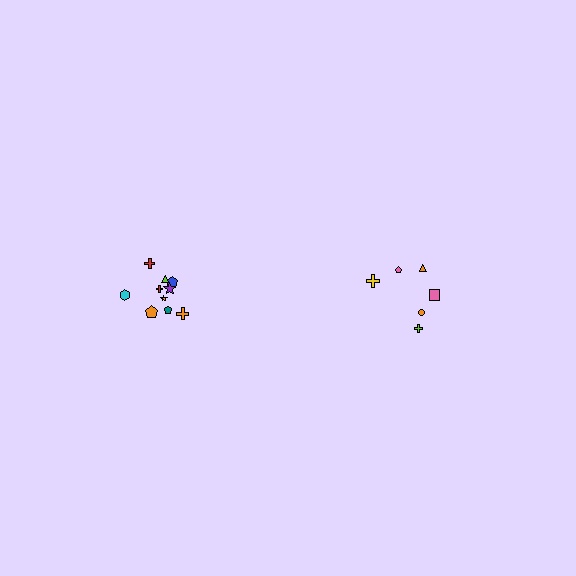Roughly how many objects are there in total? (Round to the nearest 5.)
Roughly 15 objects in total.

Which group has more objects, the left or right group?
The left group.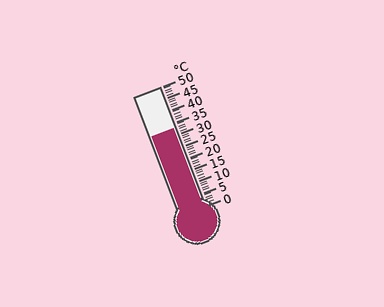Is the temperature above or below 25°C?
The temperature is above 25°C.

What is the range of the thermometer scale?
The thermometer scale ranges from 0°C to 50°C.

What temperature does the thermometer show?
The thermometer shows approximately 33°C.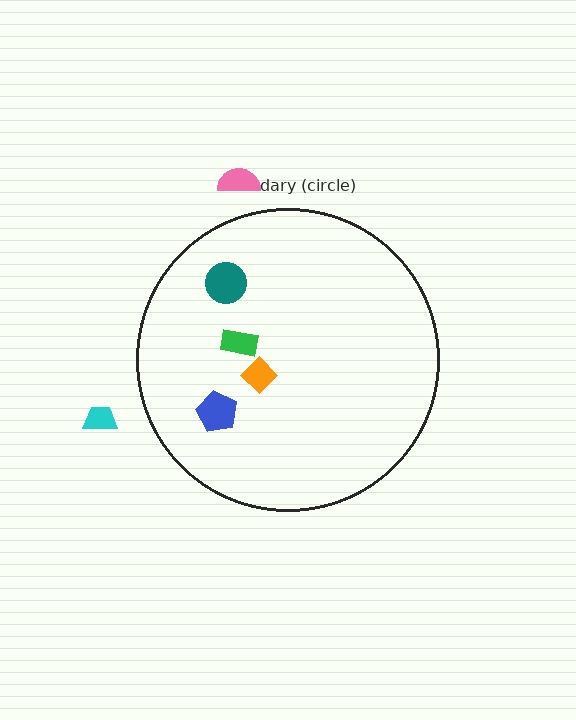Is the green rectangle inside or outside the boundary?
Inside.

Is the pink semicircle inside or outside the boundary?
Outside.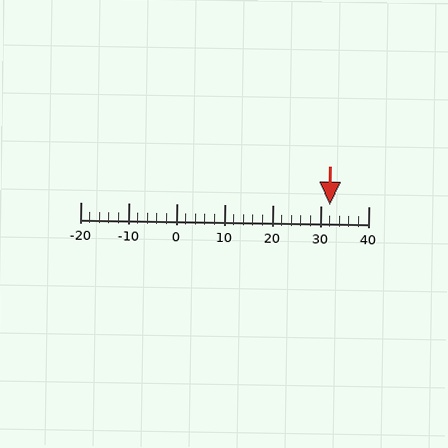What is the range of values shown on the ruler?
The ruler shows values from -20 to 40.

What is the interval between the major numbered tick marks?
The major tick marks are spaced 10 units apart.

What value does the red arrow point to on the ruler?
The red arrow points to approximately 32.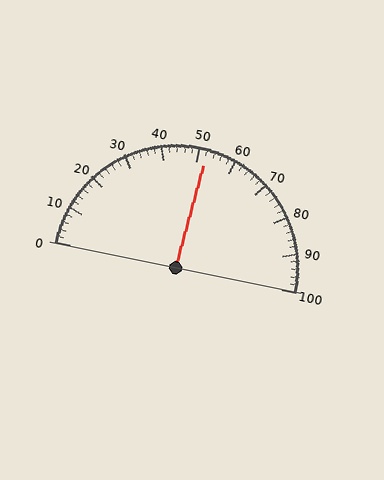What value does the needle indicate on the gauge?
The needle indicates approximately 52.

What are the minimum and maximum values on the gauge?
The gauge ranges from 0 to 100.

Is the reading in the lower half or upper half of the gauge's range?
The reading is in the upper half of the range (0 to 100).